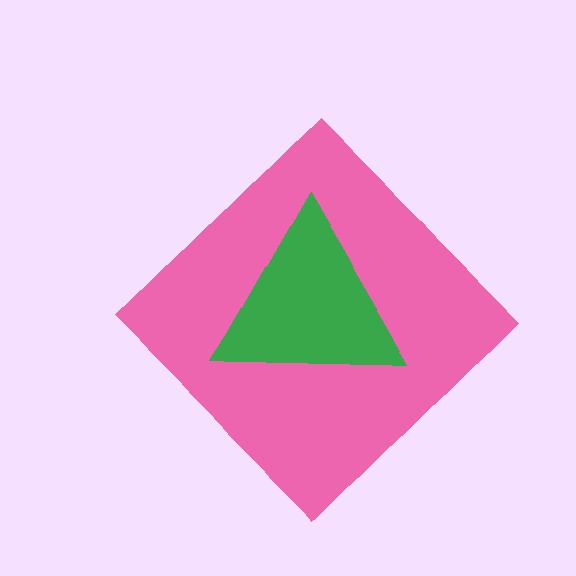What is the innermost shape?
The green triangle.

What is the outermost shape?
The pink diamond.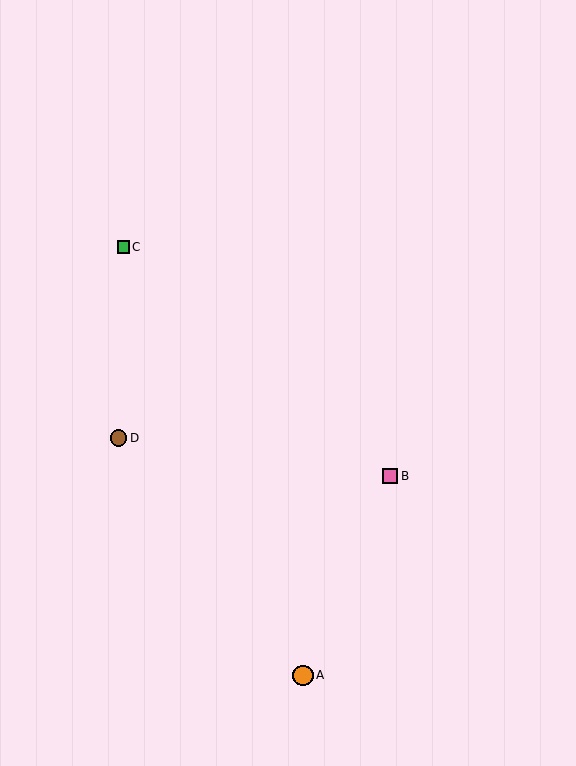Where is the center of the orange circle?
The center of the orange circle is at (303, 675).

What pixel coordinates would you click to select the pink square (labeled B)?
Click at (390, 476) to select the pink square B.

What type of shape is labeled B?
Shape B is a pink square.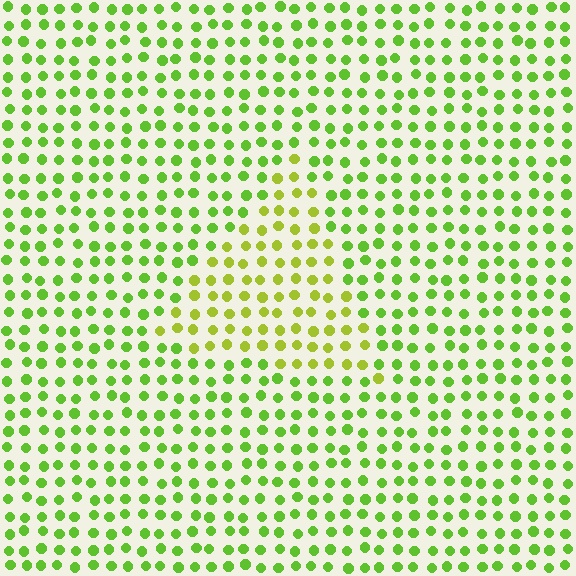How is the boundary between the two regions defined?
The boundary is defined purely by a slight shift in hue (about 27 degrees). Spacing, size, and orientation are identical on both sides.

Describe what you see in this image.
The image is filled with small lime elements in a uniform arrangement. A triangle-shaped region is visible where the elements are tinted to a slightly different hue, forming a subtle color boundary.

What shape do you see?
I see a triangle.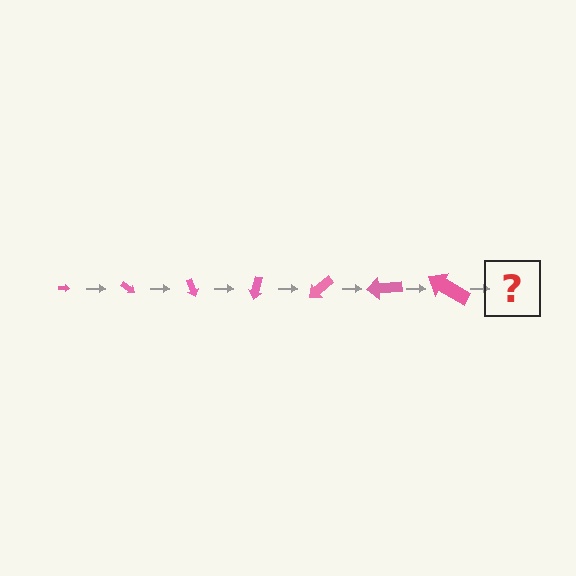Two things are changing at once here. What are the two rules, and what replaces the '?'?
The two rules are that the arrow grows larger each step and it rotates 35 degrees each step. The '?' should be an arrow, larger than the previous one and rotated 245 degrees from the start.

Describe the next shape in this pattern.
It should be an arrow, larger than the previous one and rotated 245 degrees from the start.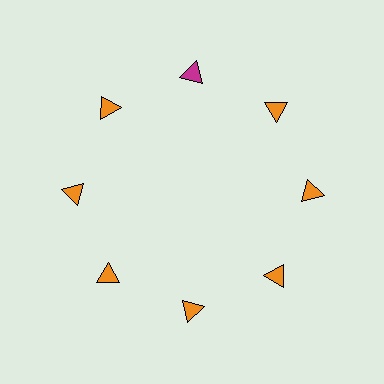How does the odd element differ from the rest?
It has a different color: magenta instead of orange.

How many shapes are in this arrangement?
There are 8 shapes arranged in a ring pattern.